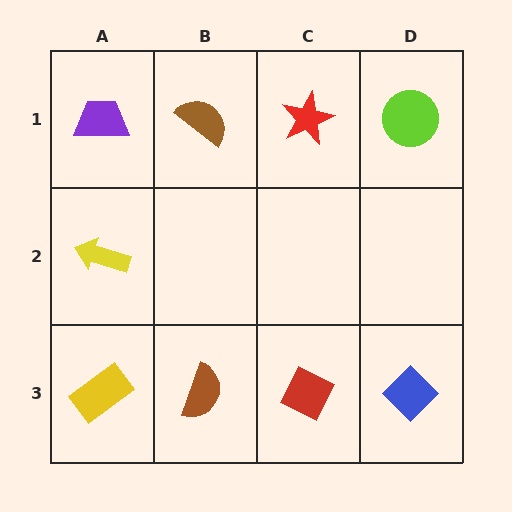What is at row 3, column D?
A blue diamond.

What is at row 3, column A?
A yellow rectangle.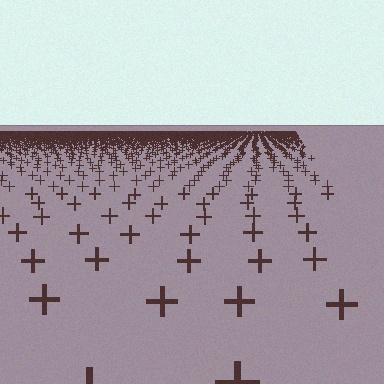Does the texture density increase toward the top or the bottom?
Density increases toward the top.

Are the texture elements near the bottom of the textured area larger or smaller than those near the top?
Larger. Near the bottom, elements are closer to the viewer and appear at a bigger on-screen size.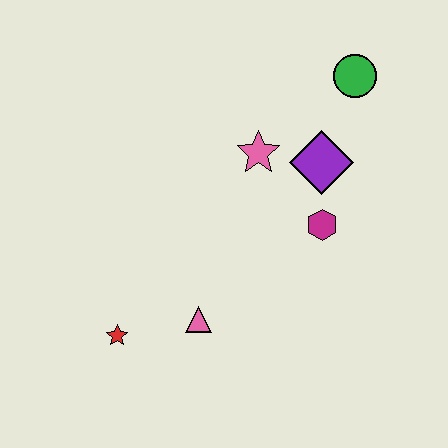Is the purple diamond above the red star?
Yes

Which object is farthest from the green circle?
The red star is farthest from the green circle.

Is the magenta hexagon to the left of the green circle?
Yes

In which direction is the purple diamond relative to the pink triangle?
The purple diamond is above the pink triangle.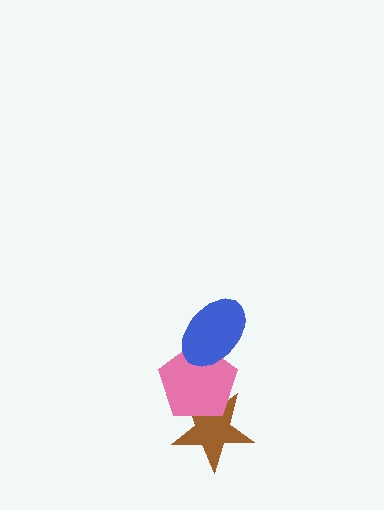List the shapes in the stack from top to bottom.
From top to bottom: the blue ellipse, the pink pentagon, the brown star.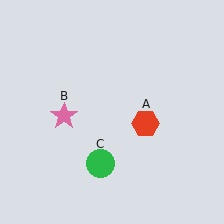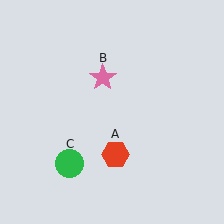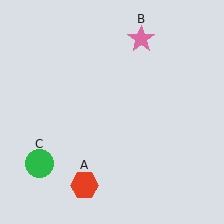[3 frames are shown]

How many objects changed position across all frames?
3 objects changed position: red hexagon (object A), pink star (object B), green circle (object C).